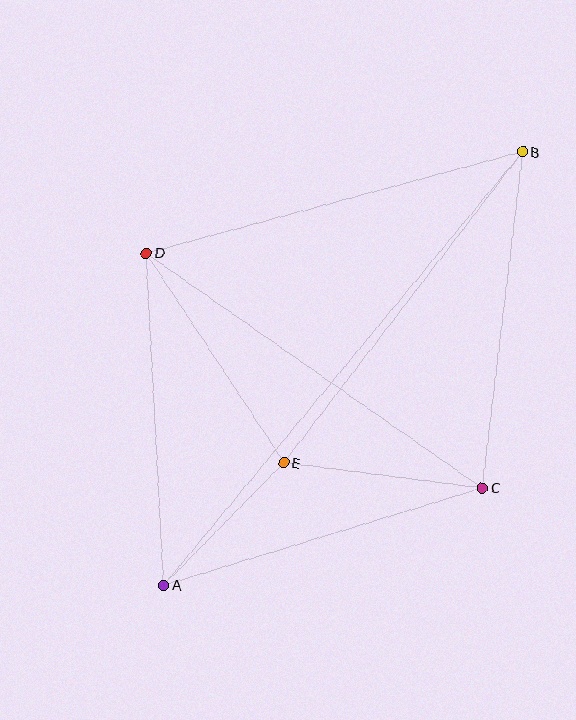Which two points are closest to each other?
Points A and E are closest to each other.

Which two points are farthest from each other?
Points A and B are farthest from each other.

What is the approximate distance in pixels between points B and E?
The distance between B and E is approximately 392 pixels.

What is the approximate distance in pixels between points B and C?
The distance between B and C is approximately 338 pixels.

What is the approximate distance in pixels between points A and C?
The distance between A and C is approximately 333 pixels.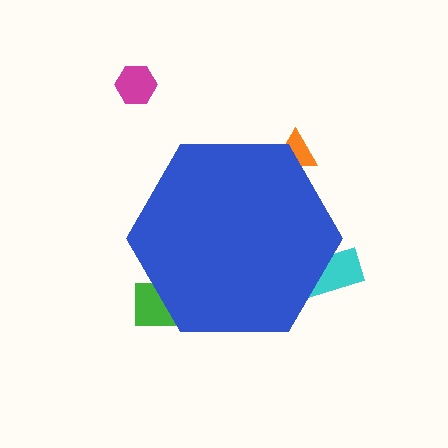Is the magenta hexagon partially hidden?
No, the magenta hexagon is fully visible.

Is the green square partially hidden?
Yes, the green square is partially hidden behind the blue hexagon.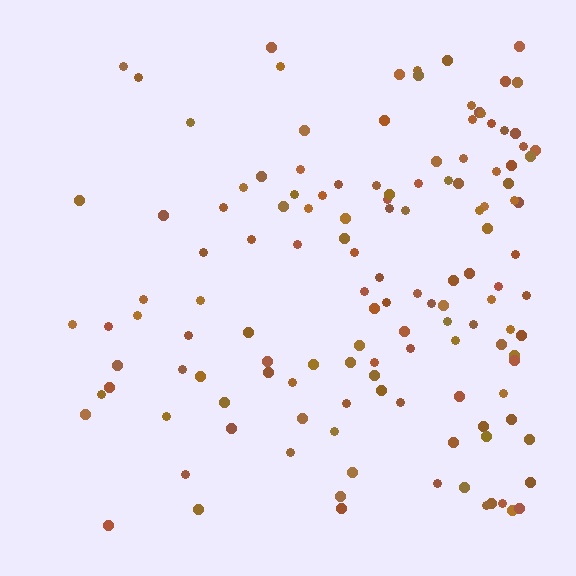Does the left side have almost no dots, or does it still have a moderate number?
Still a moderate number, just noticeably fewer than the right.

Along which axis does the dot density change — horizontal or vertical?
Horizontal.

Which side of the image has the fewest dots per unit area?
The left.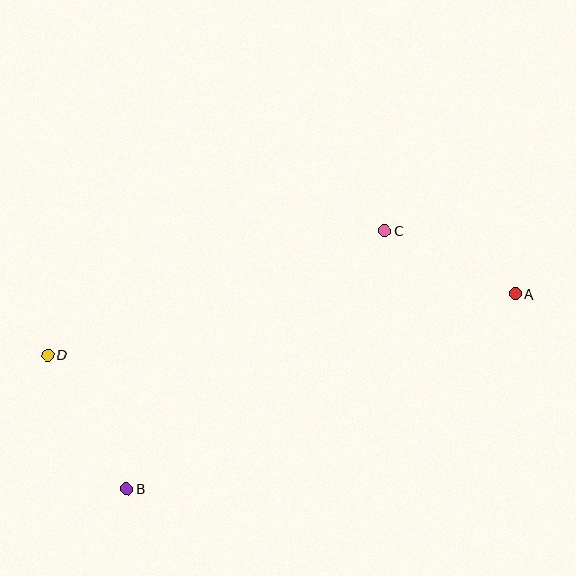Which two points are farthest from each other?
Points A and D are farthest from each other.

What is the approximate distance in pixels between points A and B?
The distance between A and B is approximately 435 pixels.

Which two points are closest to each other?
Points A and C are closest to each other.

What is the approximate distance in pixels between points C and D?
The distance between C and D is approximately 359 pixels.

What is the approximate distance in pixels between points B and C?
The distance between B and C is approximately 365 pixels.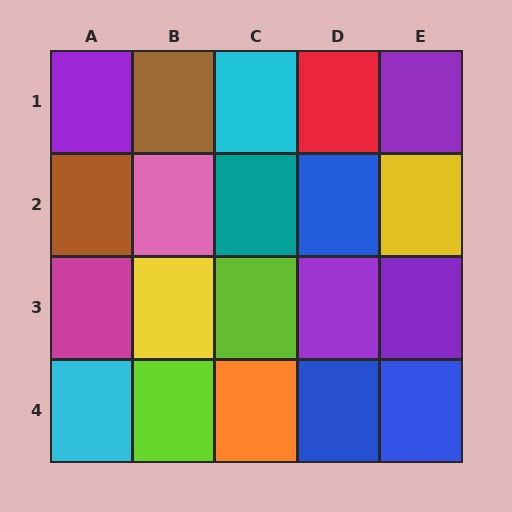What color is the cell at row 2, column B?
Pink.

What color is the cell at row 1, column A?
Purple.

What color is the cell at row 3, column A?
Magenta.